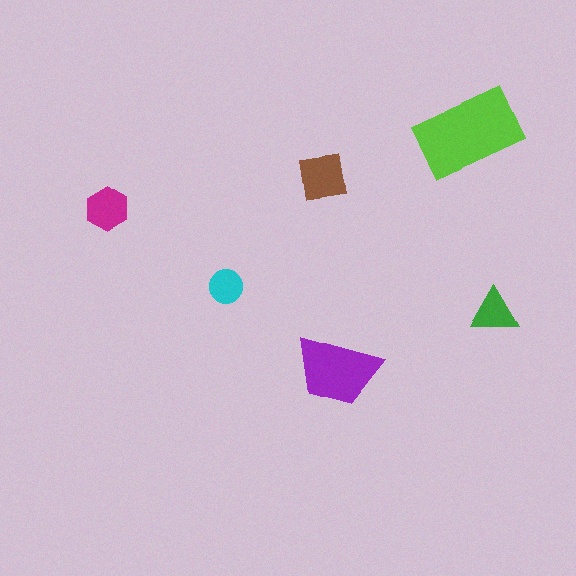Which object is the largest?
The lime rectangle.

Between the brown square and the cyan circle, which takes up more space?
The brown square.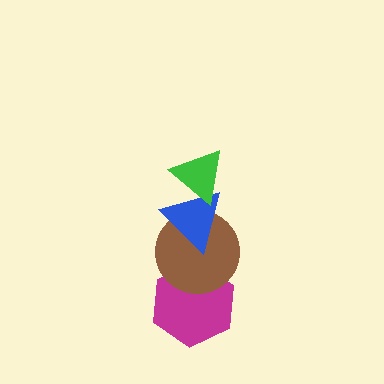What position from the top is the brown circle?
The brown circle is 3rd from the top.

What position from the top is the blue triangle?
The blue triangle is 2nd from the top.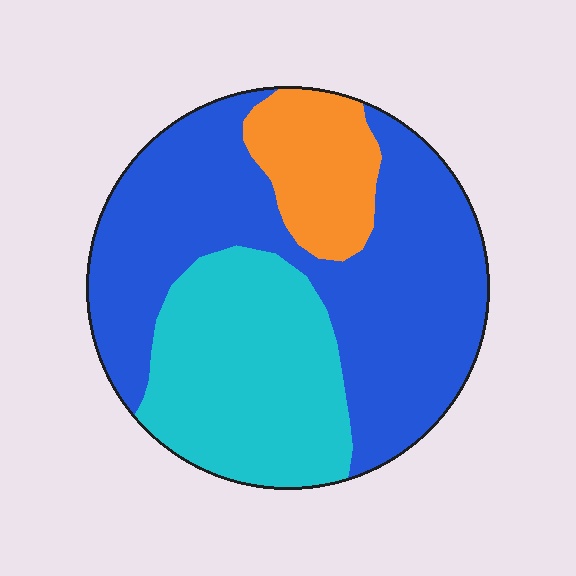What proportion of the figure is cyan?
Cyan takes up between a sixth and a third of the figure.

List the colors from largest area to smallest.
From largest to smallest: blue, cyan, orange.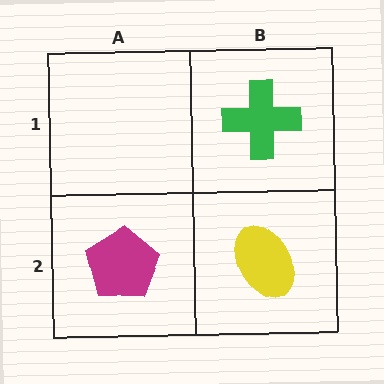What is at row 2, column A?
A magenta pentagon.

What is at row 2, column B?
A yellow ellipse.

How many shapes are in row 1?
1 shape.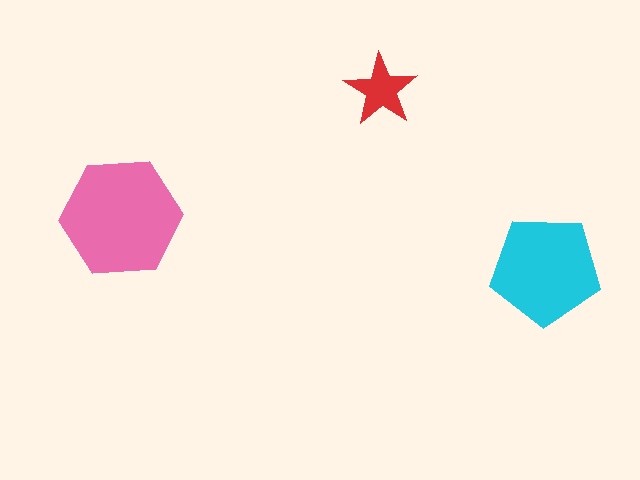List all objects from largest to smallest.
The pink hexagon, the cyan pentagon, the red star.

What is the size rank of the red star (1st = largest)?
3rd.